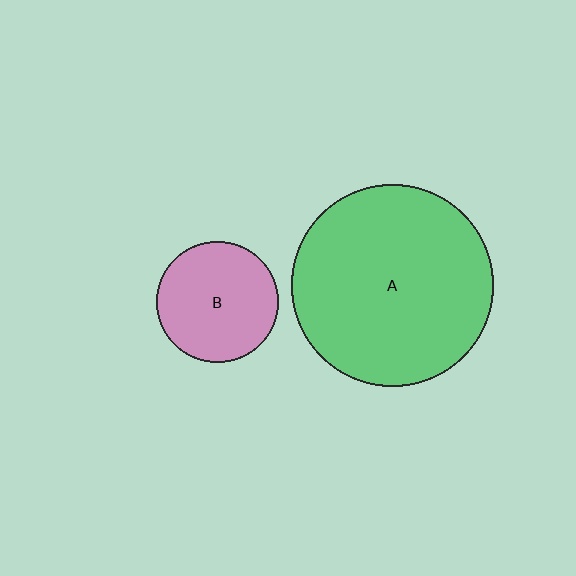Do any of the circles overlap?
No, none of the circles overlap.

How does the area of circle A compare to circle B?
Approximately 2.8 times.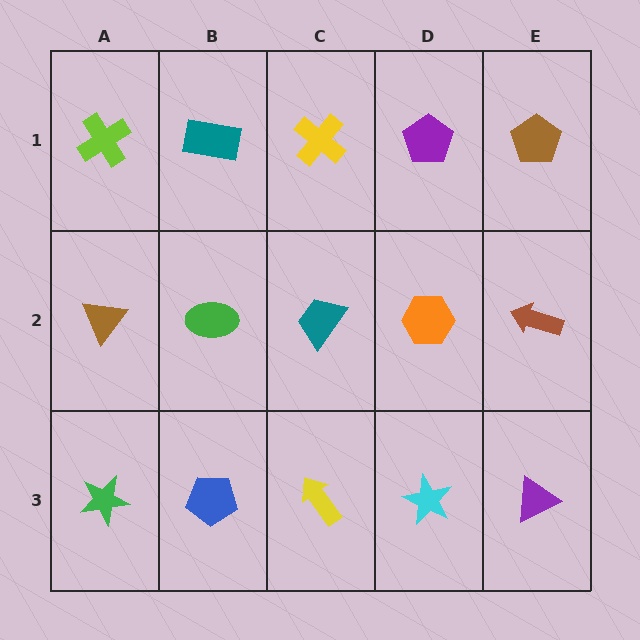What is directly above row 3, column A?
A brown triangle.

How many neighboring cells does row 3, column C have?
3.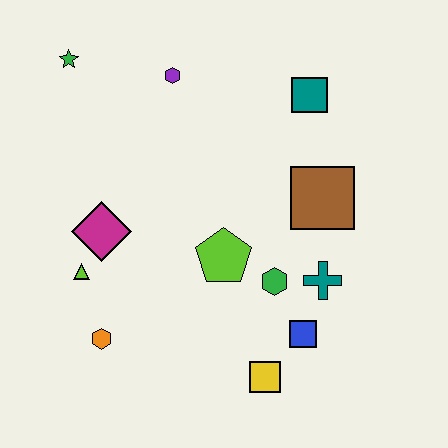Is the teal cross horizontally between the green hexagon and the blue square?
No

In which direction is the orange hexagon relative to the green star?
The orange hexagon is below the green star.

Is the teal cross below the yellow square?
No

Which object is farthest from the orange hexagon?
The teal square is farthest from the orange hexagon.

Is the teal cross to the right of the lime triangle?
Yes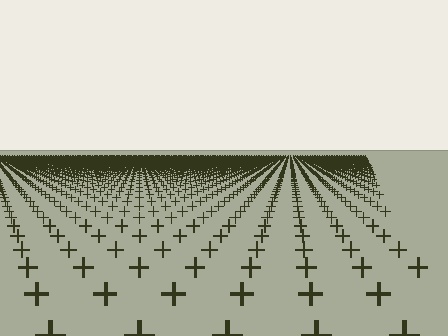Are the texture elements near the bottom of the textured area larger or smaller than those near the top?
Larger. Near the bottom, elements are closer to the viewer and appear at a bigger on-screen size.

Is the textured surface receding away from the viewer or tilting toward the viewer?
The surface is receding away from the viewer. Texture elements get smaller and denser toward the top.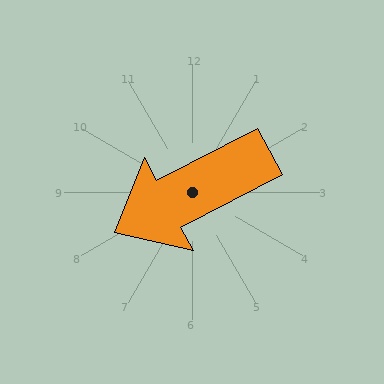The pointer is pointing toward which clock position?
Roughly 8 o'clock.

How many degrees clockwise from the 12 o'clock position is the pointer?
Approximately 242 degrees.